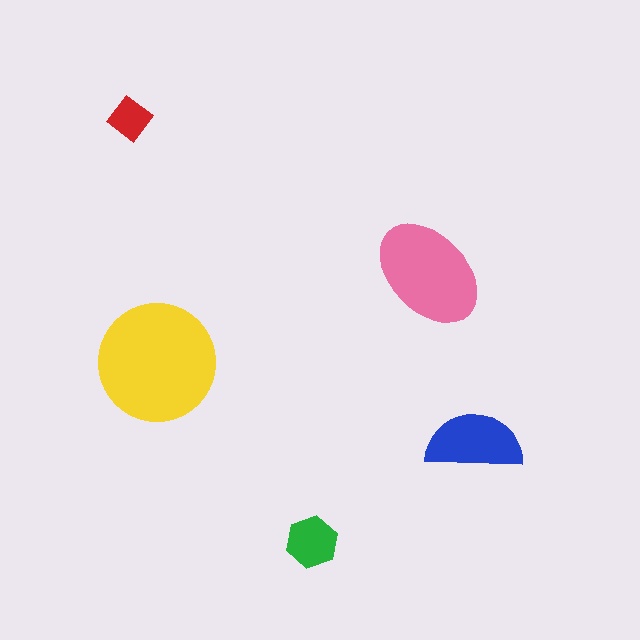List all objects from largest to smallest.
The yellow circle, the pink ellipse, the blue semicircle, the green hexagon, the red diamond.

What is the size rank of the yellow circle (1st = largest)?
1st.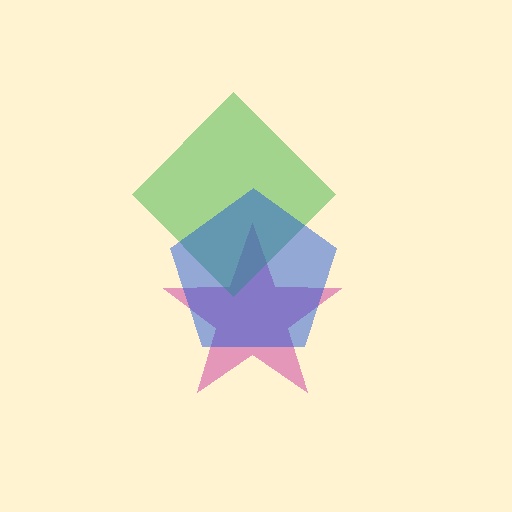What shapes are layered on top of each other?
The layered shapes are: a magenta star, a green diamond, a blue pentagon.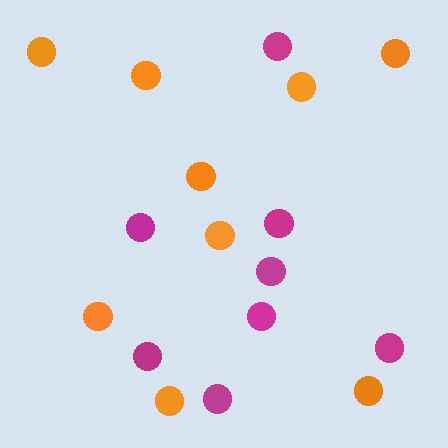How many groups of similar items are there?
There are 2 groups: one group of magenta circles (8) and one group of orange circles (9).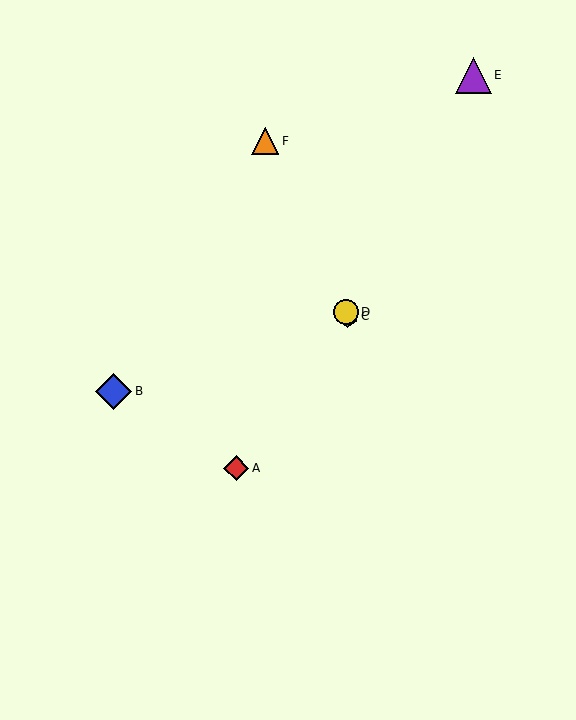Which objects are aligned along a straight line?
Objects C, D, F are aligned along a straight line.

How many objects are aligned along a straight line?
3 objects (C, D, F) are aligned along a straight line.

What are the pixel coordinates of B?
Object B is at (113, 392).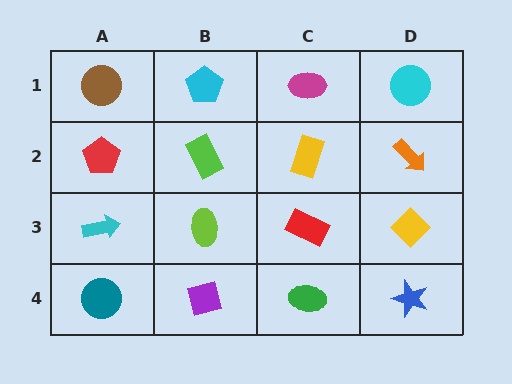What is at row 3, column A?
A cyan arrow.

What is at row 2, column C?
A yellow rectangle.